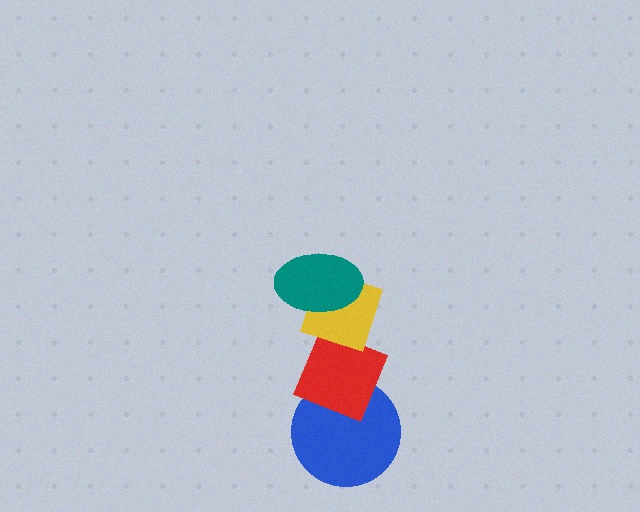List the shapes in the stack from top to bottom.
From top to bottom: the teal ellipse, the yellow diamond, the red diamond, the blue circle.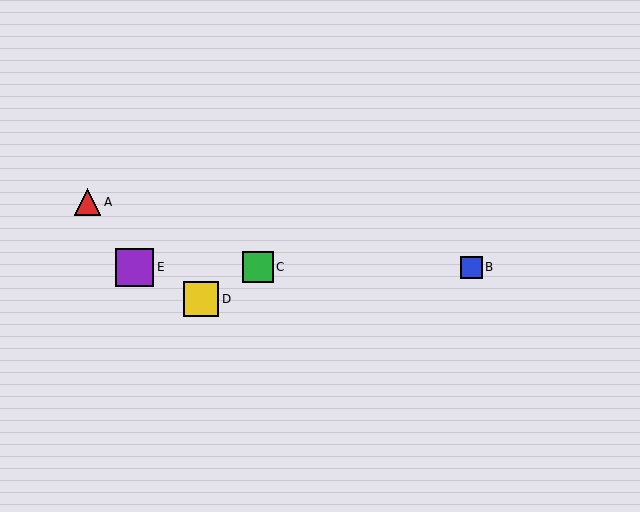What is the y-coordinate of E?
Object E is at y≈267.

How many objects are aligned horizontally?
3 objects (B, C, E) are aligned horizontally.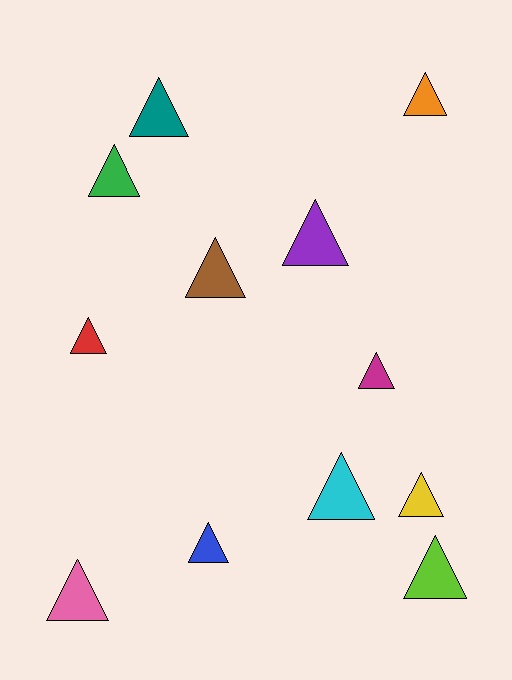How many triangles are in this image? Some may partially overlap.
There are 12 triangles.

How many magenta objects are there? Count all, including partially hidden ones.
There is 1 magenta object.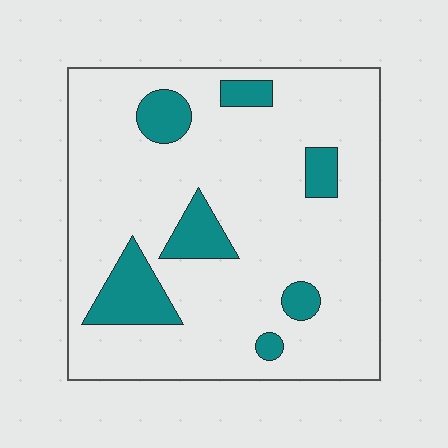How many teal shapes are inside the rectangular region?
7.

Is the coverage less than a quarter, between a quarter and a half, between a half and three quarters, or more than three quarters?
Less than a quarter.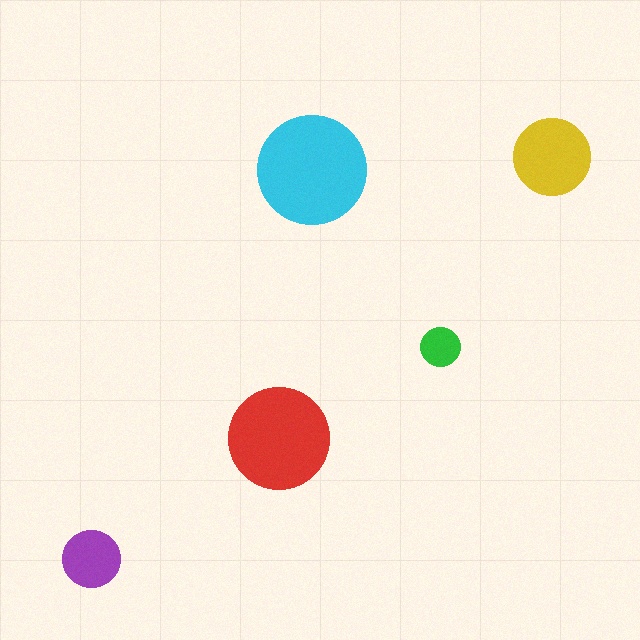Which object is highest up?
The yellow circle is topmost.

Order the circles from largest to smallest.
the cyan one, the red one, the yellow one, the purple one, the green one.